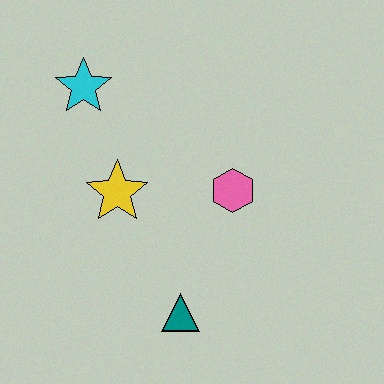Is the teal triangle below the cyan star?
Yes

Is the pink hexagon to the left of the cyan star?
No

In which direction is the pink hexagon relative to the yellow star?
The pink hexagon is to the right of the yellow star.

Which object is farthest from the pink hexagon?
The cyan star is farthest from the pink hexagon.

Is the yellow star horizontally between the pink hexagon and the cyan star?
Yes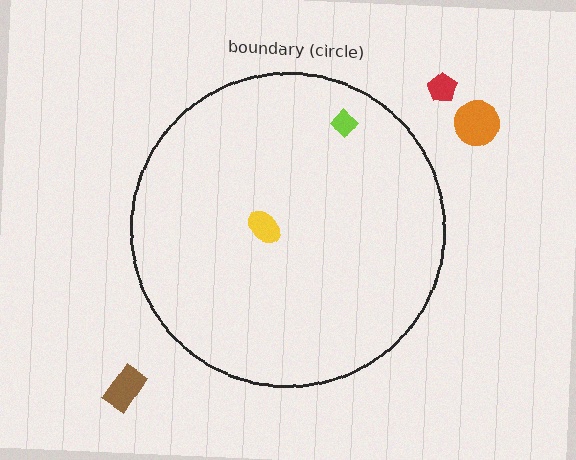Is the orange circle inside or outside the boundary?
Outside.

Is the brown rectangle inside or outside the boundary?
Outside.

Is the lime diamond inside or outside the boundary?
Inside.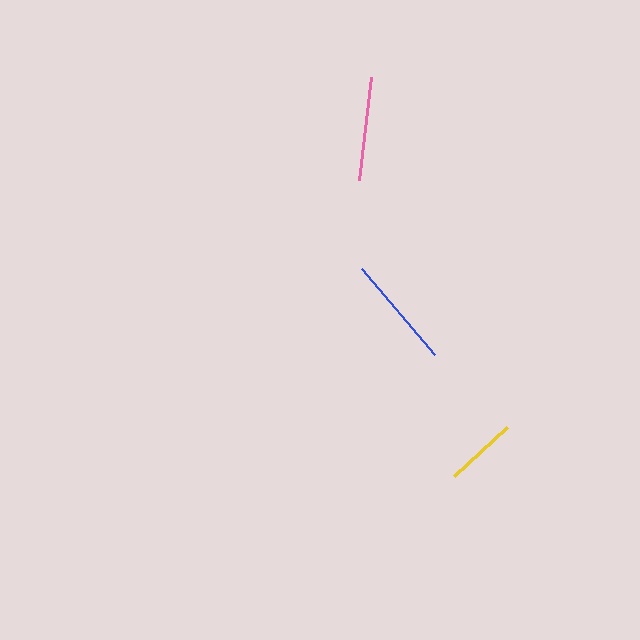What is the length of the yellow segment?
The yellow segment is approximately 72 pixels long.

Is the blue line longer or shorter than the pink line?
The blue line is longer than the pink line.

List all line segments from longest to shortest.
From longest to shortest: blue, pink, yellow.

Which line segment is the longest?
The blue line is the longest at approximately 113 pixels.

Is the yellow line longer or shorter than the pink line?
The pink line is longer than the yellow line.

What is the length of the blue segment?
The blue segment is approximately 113 pixels long.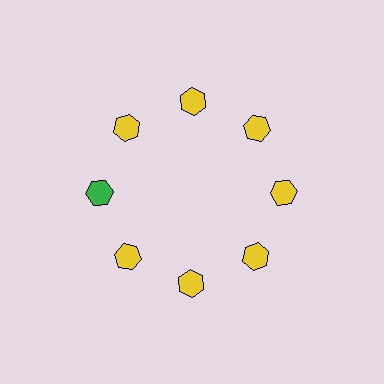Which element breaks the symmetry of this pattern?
The green hexagon at roughly the 9 o'clock position breaks the symmetry. All other shapes are yellow hexagons.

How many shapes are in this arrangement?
There are 8 shapes arranged in a ring pattern.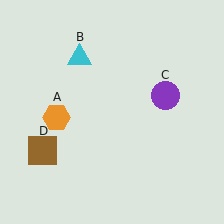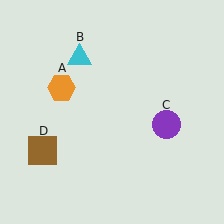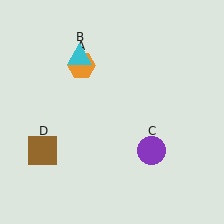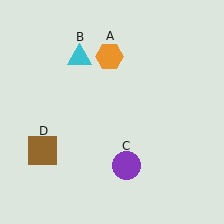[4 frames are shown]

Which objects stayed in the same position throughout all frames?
Cyan triangle (object B) and brown square (object D) remained stationary.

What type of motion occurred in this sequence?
The orange hexagon (object A), purple circle (object C) rotated clockwise around the center of the scene.